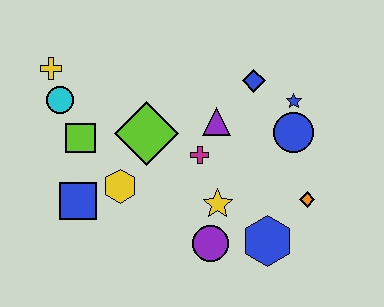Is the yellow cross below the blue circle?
No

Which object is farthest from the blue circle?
The yellow cross is farthest from the blue circle.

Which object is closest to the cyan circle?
The yellow cross is closest to the cyan circle.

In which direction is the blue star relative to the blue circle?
The blue star is above the blue circle.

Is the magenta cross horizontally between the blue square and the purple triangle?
Yes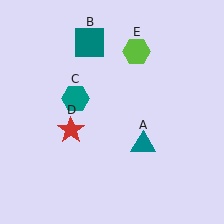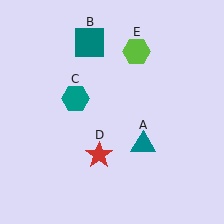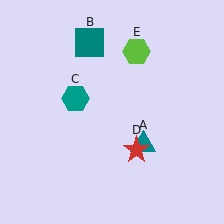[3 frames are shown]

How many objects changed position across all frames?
1 object changed position: red star (object D).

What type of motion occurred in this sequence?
The red star (object D) rotated counterclockwise around the center of the scene.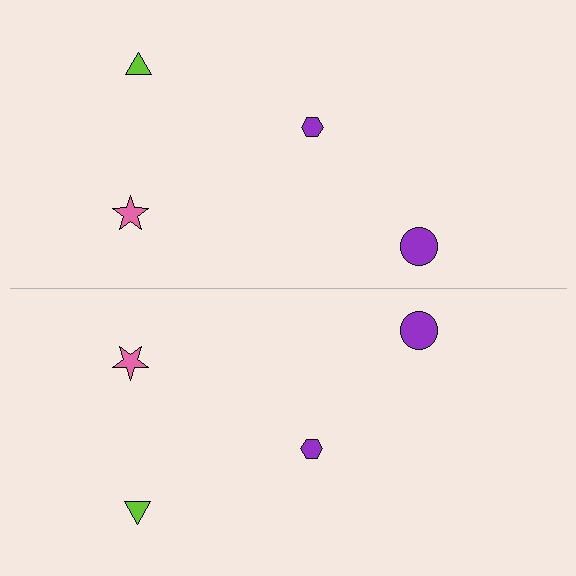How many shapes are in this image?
There are 8 shapes in this image.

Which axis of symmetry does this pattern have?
The pattern has a horizontal axis of symmetry running through the center of the image.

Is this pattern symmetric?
Yes, this pattern has bilateral (reflection) symmetry.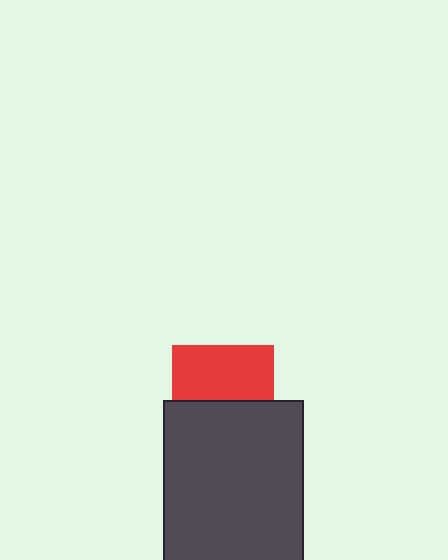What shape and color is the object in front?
The object in front is a dark gray rectangle.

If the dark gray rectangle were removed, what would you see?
You would see the complete red square.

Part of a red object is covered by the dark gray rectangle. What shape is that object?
It is a square.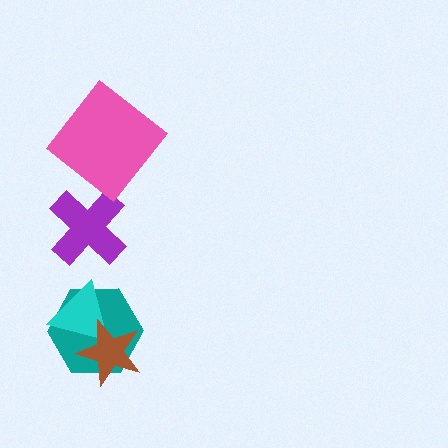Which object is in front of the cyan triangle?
The brown star is in front of the cyan triangle.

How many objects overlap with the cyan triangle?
2 objects overlap with the cyan triangle.